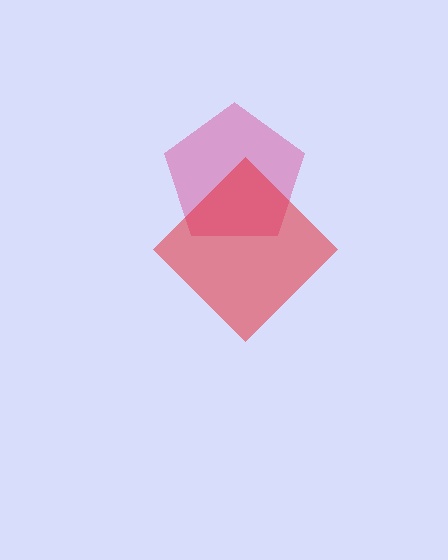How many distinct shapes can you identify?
There are 2 distinct shapes: a pink pentagon, a red diamond.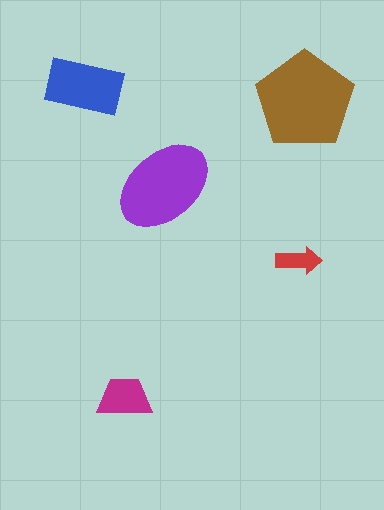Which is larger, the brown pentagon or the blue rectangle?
The brown pentagon.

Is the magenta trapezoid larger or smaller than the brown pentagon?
Smaller.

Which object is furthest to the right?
The brown pentagon is rightmost.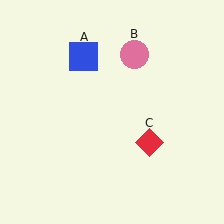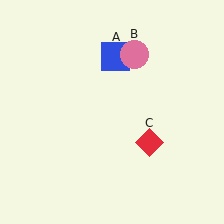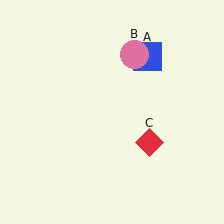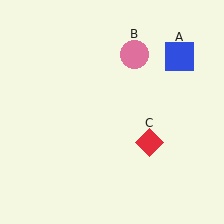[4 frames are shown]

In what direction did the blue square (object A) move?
The blue square (object A) moved right.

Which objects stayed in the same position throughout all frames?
Pink circle (object B) and red diamond (object C) remained stationary.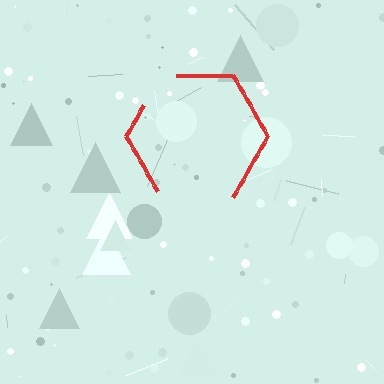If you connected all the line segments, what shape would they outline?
They would outline a hexagon.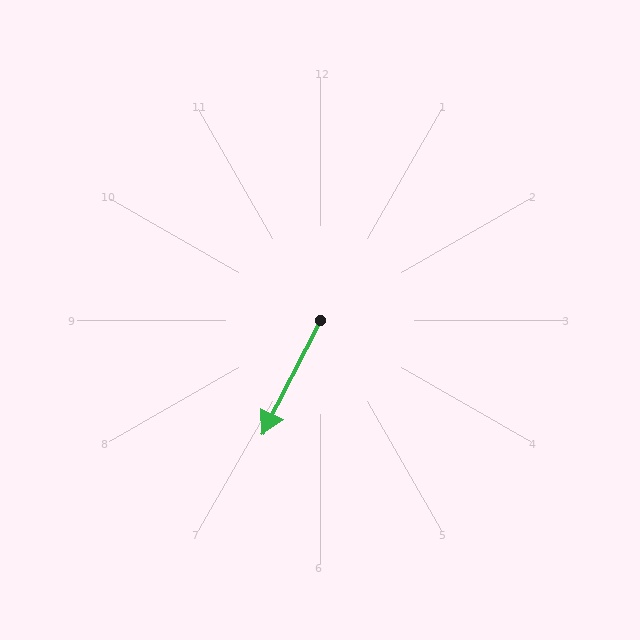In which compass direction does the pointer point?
Southwest.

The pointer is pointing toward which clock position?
Roughly 7 o'clock.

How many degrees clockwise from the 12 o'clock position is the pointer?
Approximately 207 degrees.